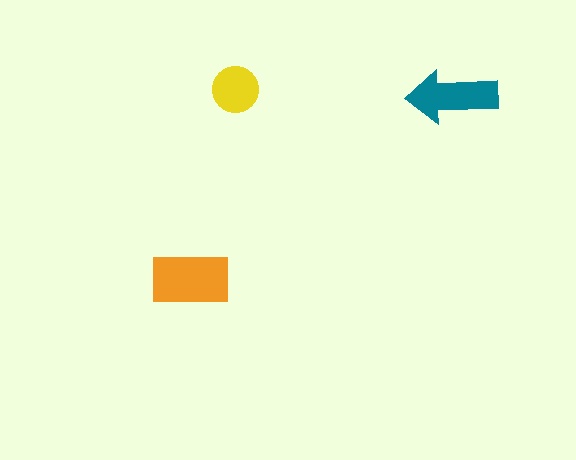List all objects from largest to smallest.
The orange rectangle, the teal arrow, the yellow circle.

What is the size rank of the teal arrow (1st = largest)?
2nd.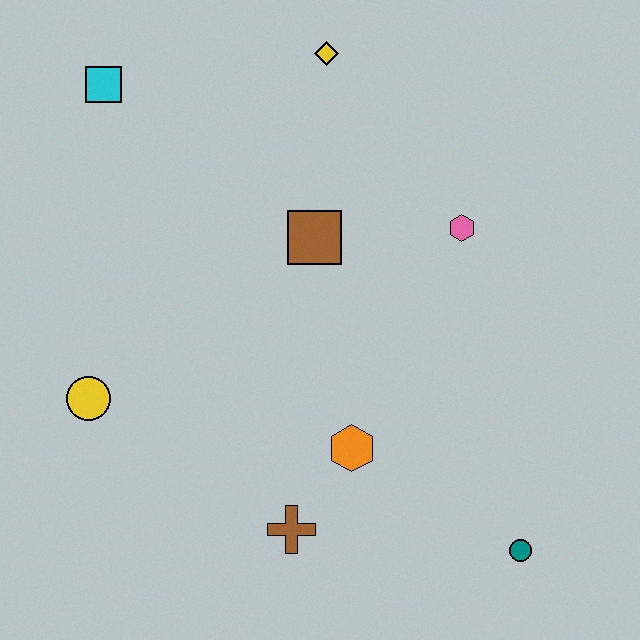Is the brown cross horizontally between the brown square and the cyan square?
Yes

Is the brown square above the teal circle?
Yes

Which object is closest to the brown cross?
The orange hexagon is closest to the brown cross.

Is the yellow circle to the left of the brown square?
Yes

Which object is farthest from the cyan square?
The teal circle is farthest from the cyan square.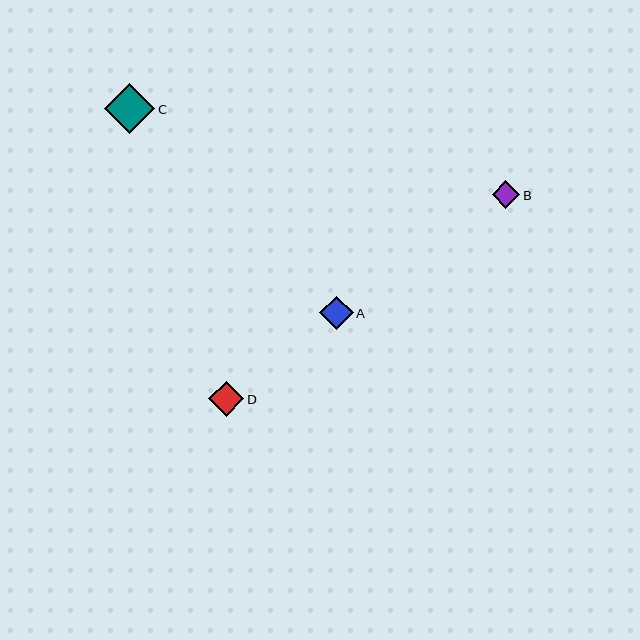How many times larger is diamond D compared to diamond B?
Diamond D is approximately 1.3 times the size of diamond B.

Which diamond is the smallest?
Diamond B is the smallest with a size of approximately 28 pixels.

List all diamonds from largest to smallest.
From largest to smallest: C, D, A, B.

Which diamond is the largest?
Diamond C is the largest with a size of approximately 50 pixels.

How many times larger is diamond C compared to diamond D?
Diamond C is approximately 1.4 times the size of diamond D.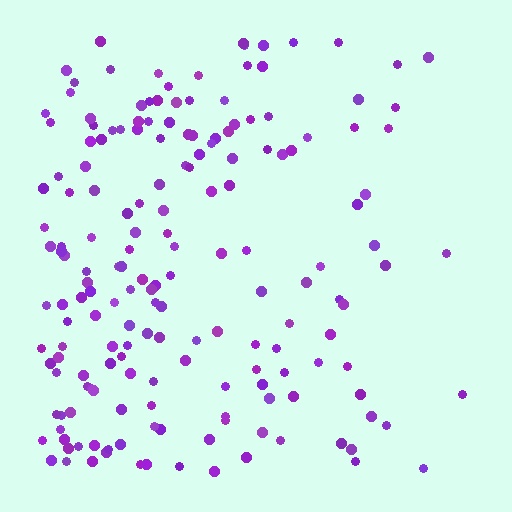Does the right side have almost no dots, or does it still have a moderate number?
Still a moderate number, just noticeably fewer than the left.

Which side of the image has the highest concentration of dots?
The left.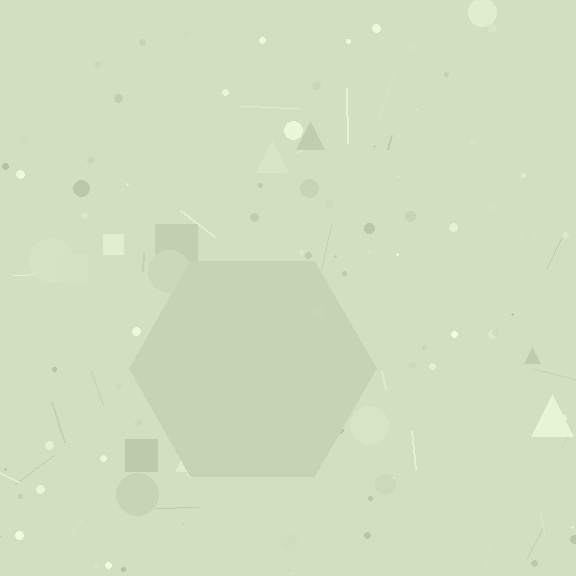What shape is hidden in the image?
A hexagon is hidden in the image.